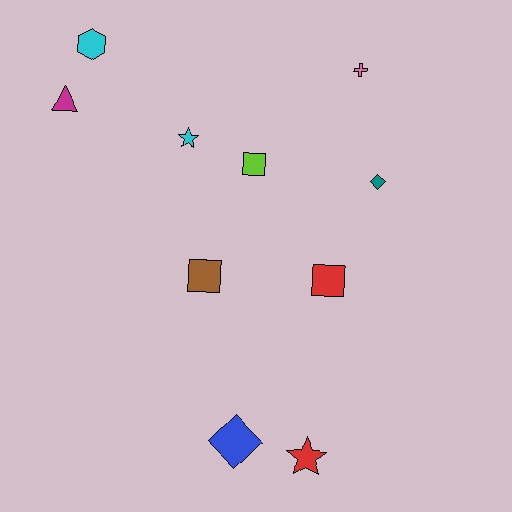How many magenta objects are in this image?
There is 1 magenta object.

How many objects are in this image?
There are 10 objects.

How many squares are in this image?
There are 3 squares.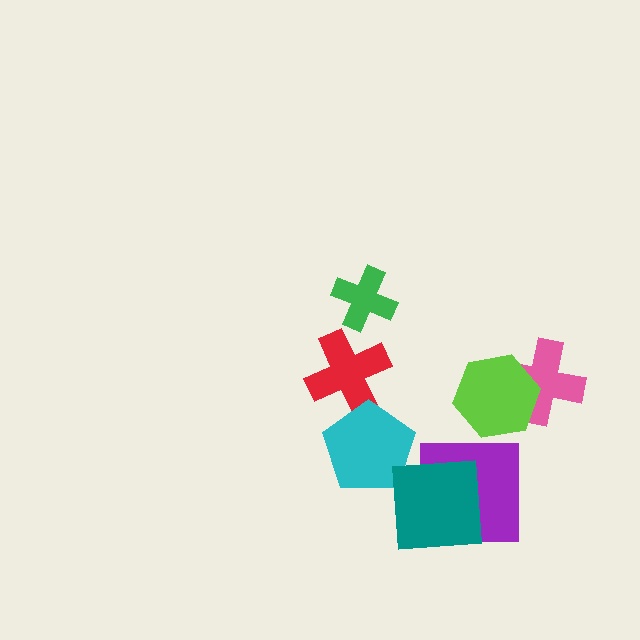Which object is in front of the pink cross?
The lime hexagon is in front of the pink cross.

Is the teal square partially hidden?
No, no other shape covers it.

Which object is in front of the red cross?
The cyan pentagon is in front of the red cross.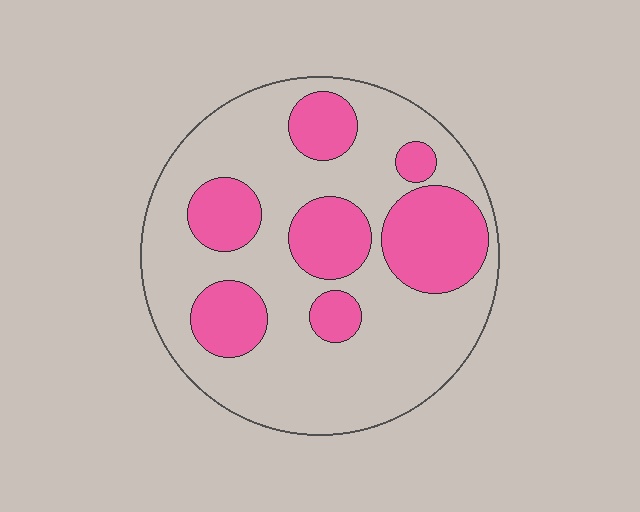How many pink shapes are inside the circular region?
7.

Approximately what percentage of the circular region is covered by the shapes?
Approximately 30%.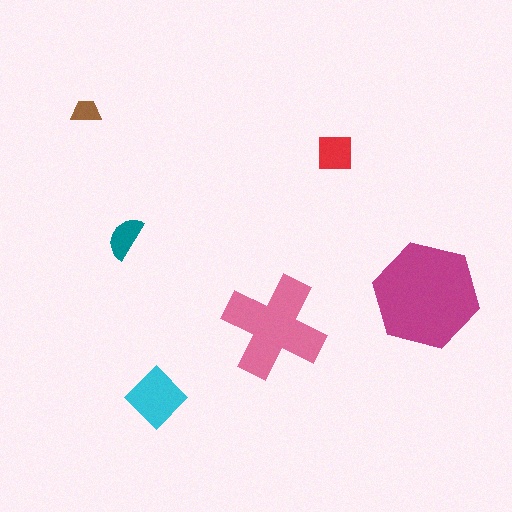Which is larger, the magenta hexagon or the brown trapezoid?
The magenta hexagon.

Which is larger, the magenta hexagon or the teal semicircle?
The magenta hexagon.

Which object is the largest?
The magenta hexagon.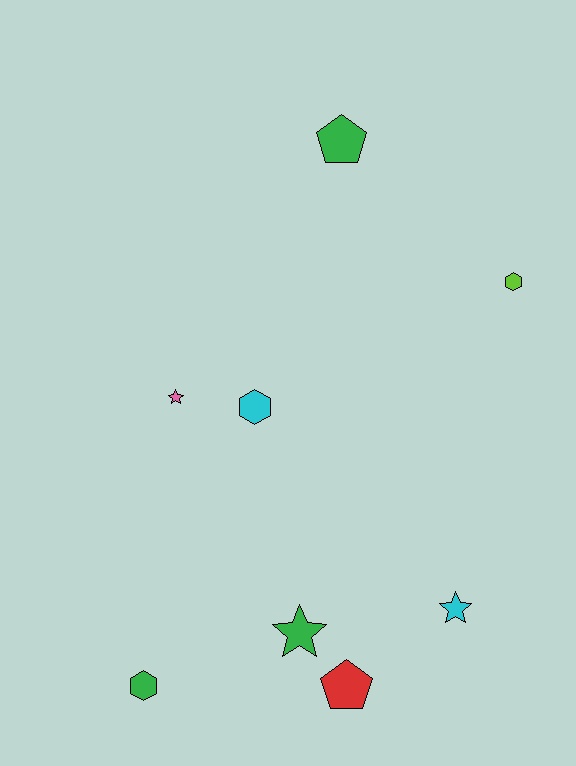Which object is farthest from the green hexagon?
The green pentagon is farthest from the green hexagon.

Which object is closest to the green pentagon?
The lime hexagon is closest to the green pentagon.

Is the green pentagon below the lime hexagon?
No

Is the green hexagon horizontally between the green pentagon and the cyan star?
No